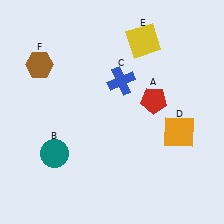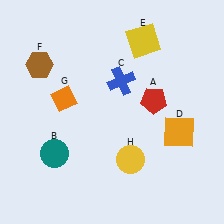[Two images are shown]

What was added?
An orange diamond (G), a yellow circle (H) were added in Image 2.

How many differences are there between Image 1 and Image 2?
There are 2 differences between the two images.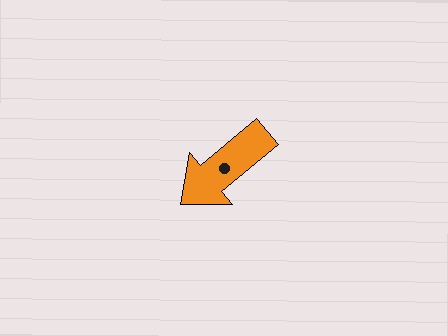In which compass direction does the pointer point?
Southwest.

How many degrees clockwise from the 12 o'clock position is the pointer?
Approximately 230 degrees.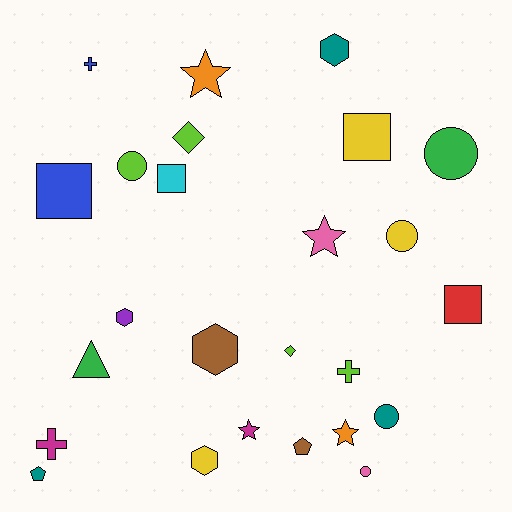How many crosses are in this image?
There are 3 crosses.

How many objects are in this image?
There are 25 objects.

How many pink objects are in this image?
There are 2 pink objects.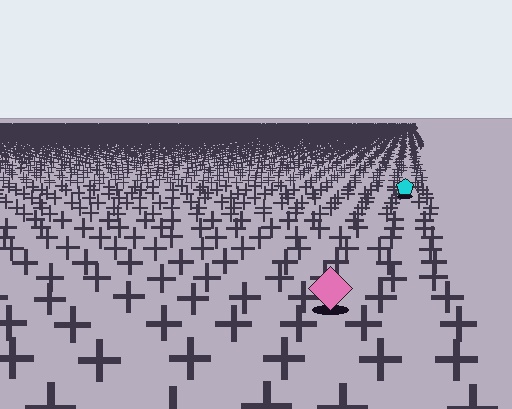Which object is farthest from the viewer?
The cyan pentagon is farthest from the viewer. It appears smaller and the ground texture around it is denser.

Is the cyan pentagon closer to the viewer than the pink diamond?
No. The pink diamond is closer — you can tell from the texture gradient: the ground texture is coarser near it.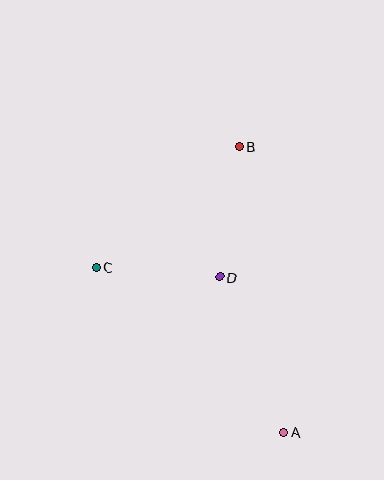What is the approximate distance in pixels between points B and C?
The distance between B and C is approximately 187 pixels.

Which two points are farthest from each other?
Points A and B are farthest from each other.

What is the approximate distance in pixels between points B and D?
The distance between B and D is approximately 131 pixels.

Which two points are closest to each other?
Points C and D are closest to each other.